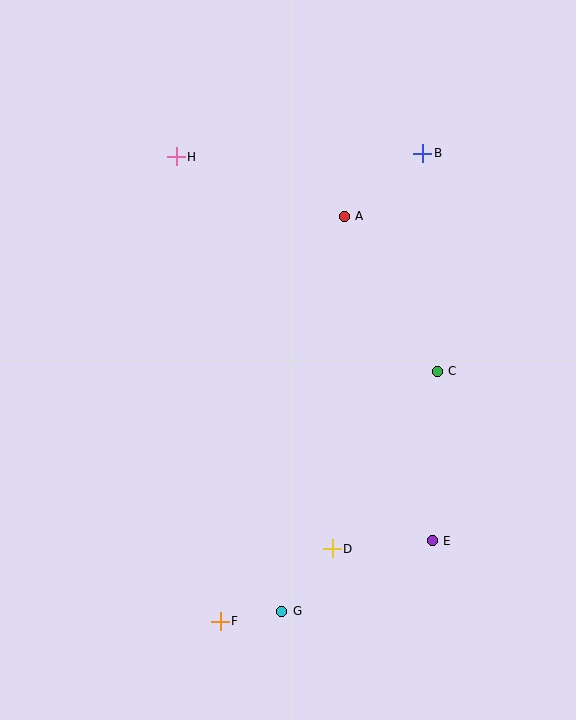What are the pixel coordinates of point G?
Point G is at (282, 611).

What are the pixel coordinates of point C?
Point C is at (437, 371).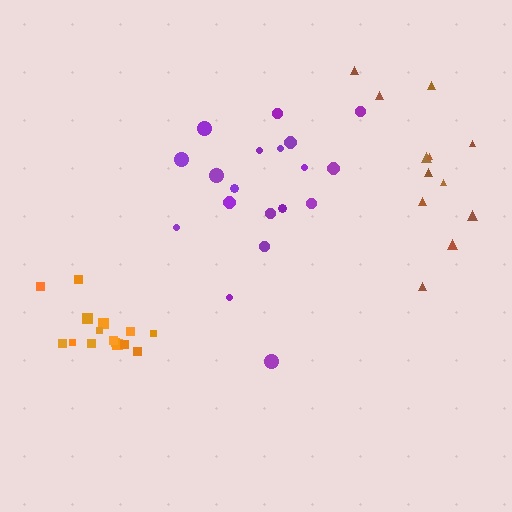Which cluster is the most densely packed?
Orange.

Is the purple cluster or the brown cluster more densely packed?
Purple.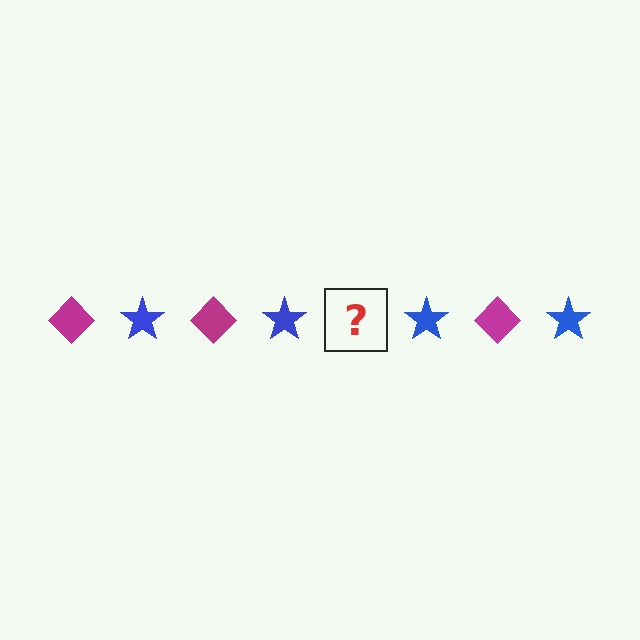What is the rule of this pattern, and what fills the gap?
The rule is that the pattern alternates between magenta diamond and blue star. The gap should be filled with a magenta diamond.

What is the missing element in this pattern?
The missing element is a magenta diamond.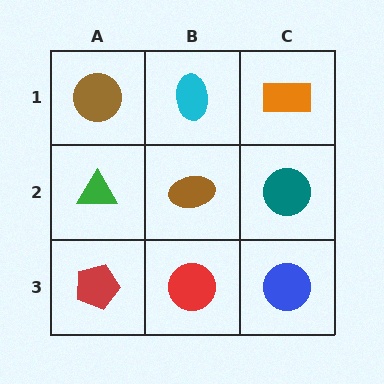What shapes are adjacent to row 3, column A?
A green triangle (row 2, column A), a red circle (row 3, column B).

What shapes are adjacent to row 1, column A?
A green triangle (row 2, column A), a cyan ellipse (row 1, column B).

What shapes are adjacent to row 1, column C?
A teal circle (row 2, column C), a cyan ellipse (row 1, column B).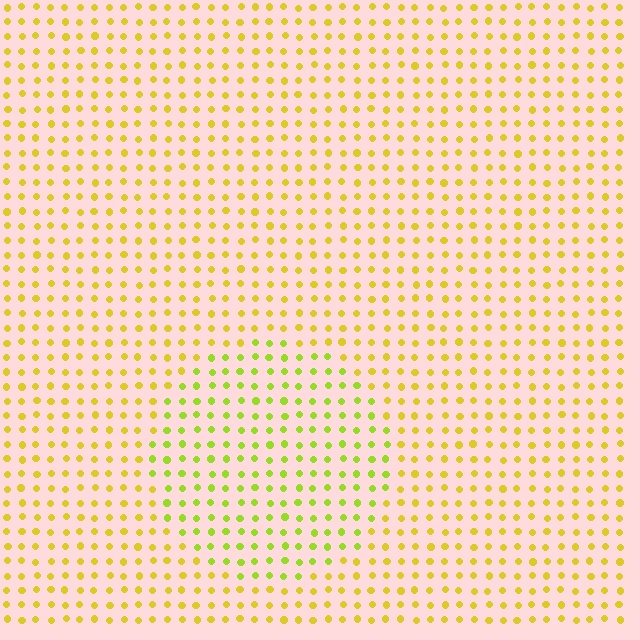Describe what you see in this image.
The image is filled with small yellow elements in a uniform arrangement. A circle-shaped region is visible where the elements are tinted to a slightly different hue, forming a subtle color boundary.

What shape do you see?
I see a circle.